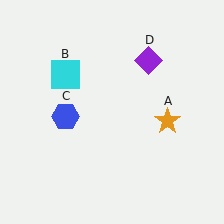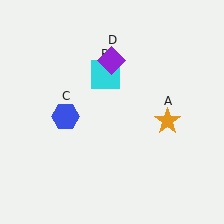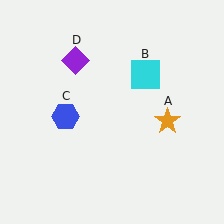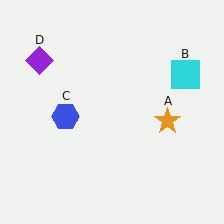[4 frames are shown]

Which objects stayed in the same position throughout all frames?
Orange star (object A) and blue hexagon (object C) remained stationary.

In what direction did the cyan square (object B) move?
The cyan square (object B) moved right.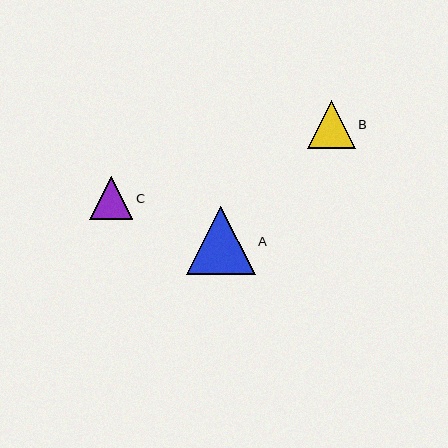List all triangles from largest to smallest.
From largest to smallest: A, B, C.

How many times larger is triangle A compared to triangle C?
Triangle A is approximately 1.6 times the size of triangle C.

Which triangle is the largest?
Triangle A is the largest with a size of approximately 68 pixels.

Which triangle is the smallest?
Triangle C is the smallest with a size of approximately 43 pixels.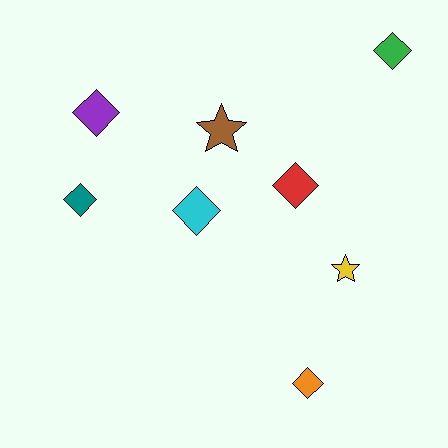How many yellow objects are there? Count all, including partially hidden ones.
There is 1 yellow object.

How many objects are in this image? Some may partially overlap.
There are 8 objects.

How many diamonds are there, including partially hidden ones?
There are 6 diamonds.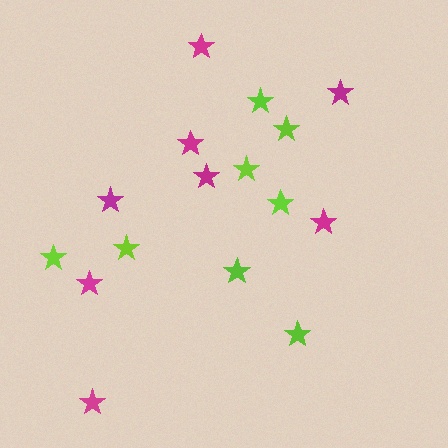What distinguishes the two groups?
There are 2 groups: one group of lime stars (8) and one group of magenta stars (8).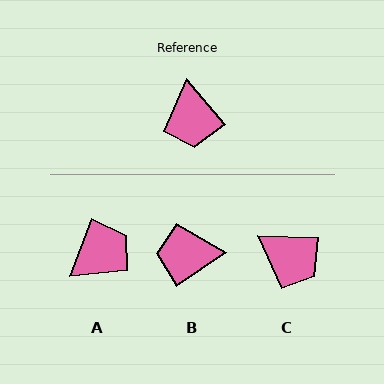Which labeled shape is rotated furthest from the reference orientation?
A, about 119 degrees away.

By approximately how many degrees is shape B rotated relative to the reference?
Approximately 96 degrees clockwise.